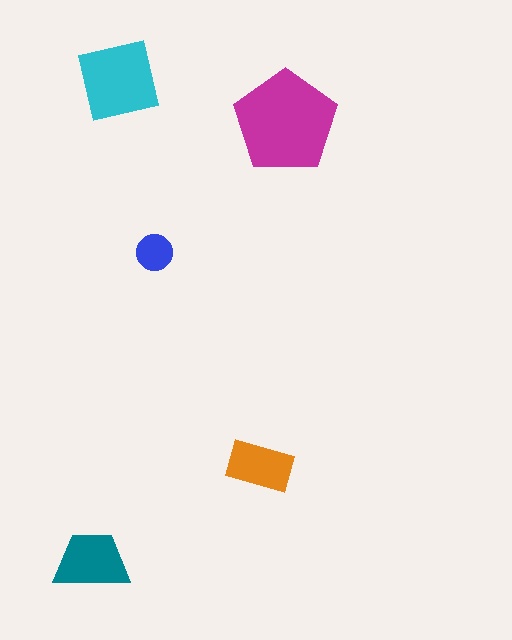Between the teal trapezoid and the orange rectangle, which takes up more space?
The teal trapezoid.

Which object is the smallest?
The blue circle.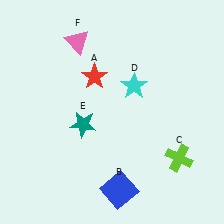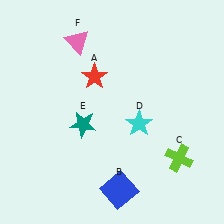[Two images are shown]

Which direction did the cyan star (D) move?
The cyan star (D) moved down.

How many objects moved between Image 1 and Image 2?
1 object moved between the two images.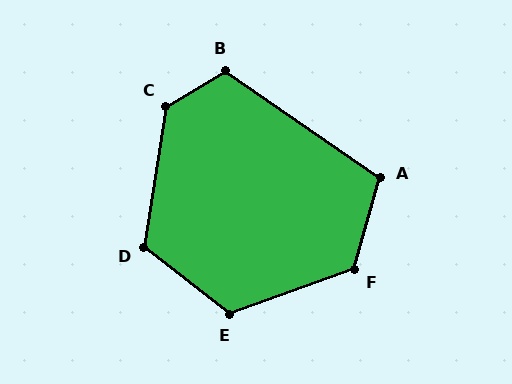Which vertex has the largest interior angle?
C, at approximately 129 degrees.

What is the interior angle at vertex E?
Approximately 122 degrees (obtuse).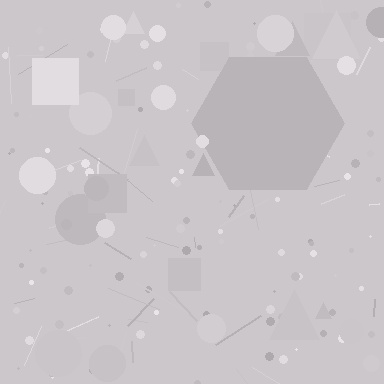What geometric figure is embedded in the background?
A hexagon is embedded in the background.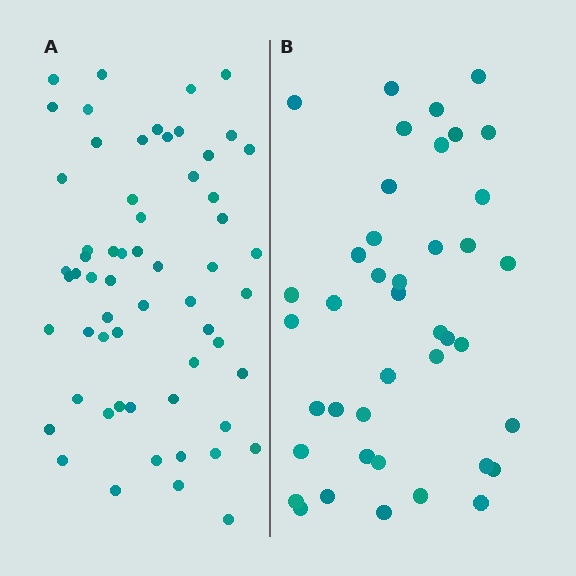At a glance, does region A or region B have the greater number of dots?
Region A (the left region) has more dots.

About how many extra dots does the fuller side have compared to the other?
Region A has approximately 20 more dots than region B.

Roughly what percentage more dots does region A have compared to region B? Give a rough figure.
About 45% more.